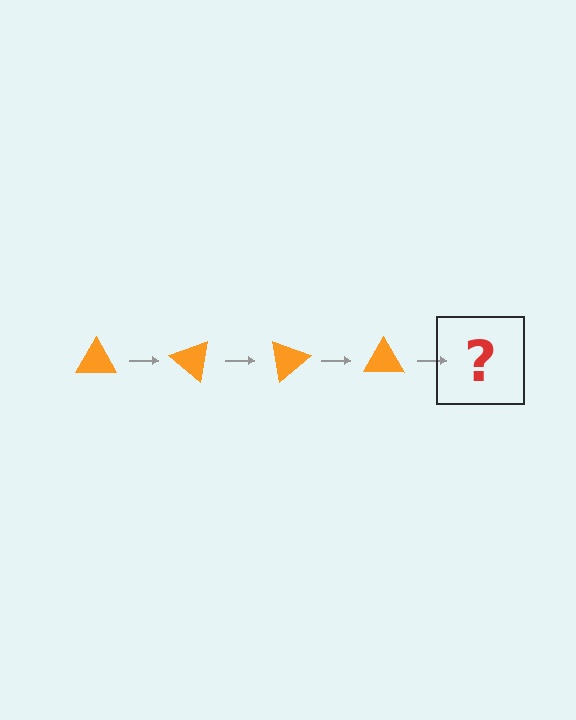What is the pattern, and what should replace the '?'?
The pattern is that the triangle rotates 40 degrees each step. The '?' should be an orange triangle rotated 160 degrees.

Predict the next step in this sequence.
The next step is an orange triangle rotated 160 degrees.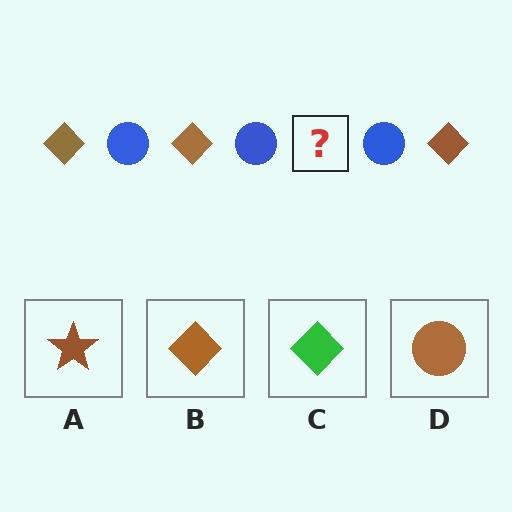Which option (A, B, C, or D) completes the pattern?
B.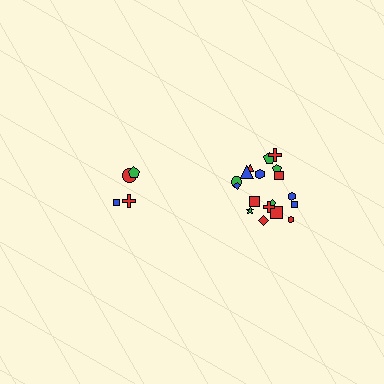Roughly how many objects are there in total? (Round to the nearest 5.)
Roughly 20 objects in total.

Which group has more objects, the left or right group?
The right group.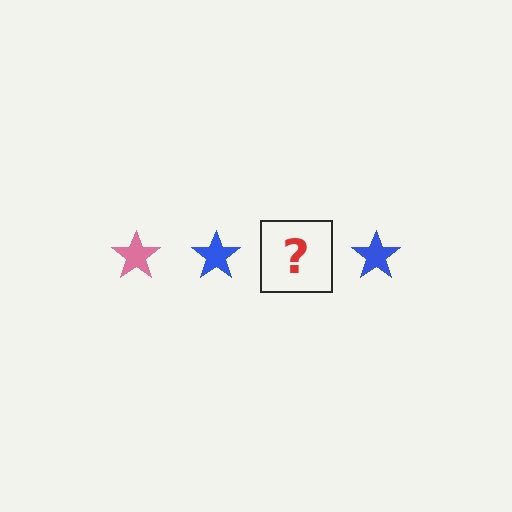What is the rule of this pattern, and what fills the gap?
The rule is that the pattern cycles through pink, blue stars. The gap should be filled with a pink star.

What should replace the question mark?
The question mark should be replaced with a pink star.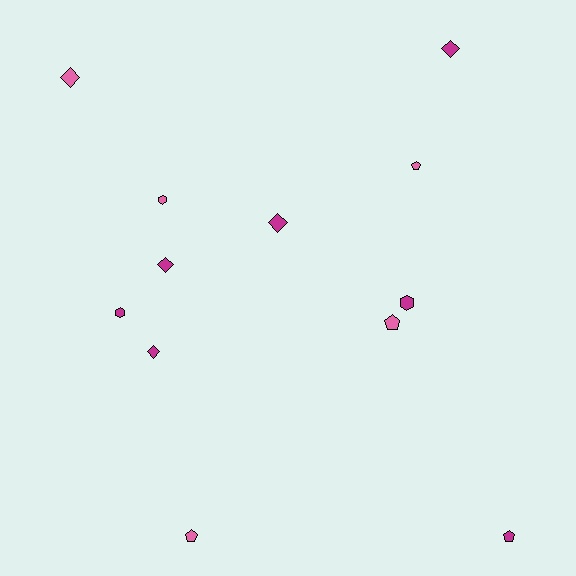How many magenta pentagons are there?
There is 1 magenta pentagon.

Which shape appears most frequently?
Diamond, with 5 objects.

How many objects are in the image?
There are 12 objects.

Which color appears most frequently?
Magenta, with 7 objects.